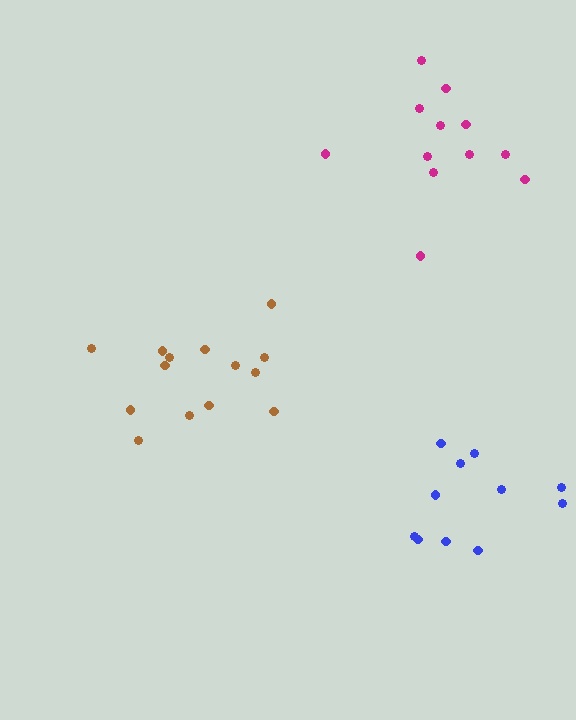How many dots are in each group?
Group 1: 12 dots, Group 2: 14 dots, Group 3: 11 dots (37 total).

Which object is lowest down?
The blue cluster is bottommost.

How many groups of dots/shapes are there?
There are 3 groups.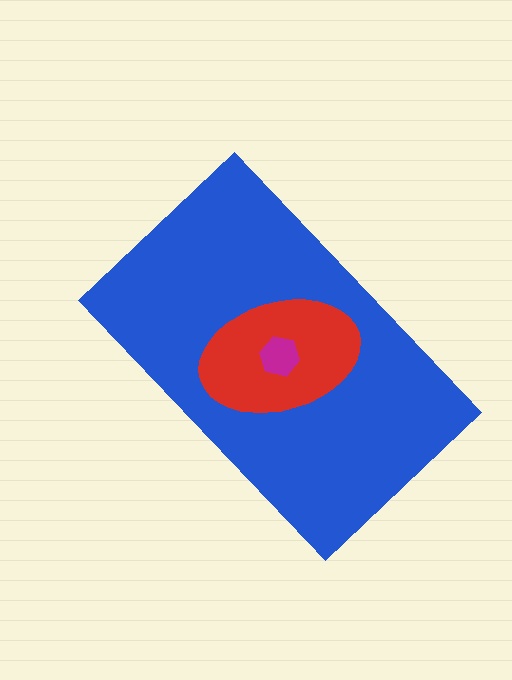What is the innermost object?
The magenta hexagon.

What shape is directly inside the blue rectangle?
The red ellipse.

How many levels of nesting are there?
3.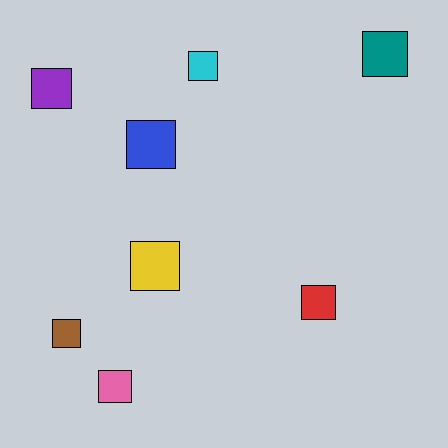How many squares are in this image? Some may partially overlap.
There are 8 squares.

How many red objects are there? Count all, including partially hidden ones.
There is 1 red object.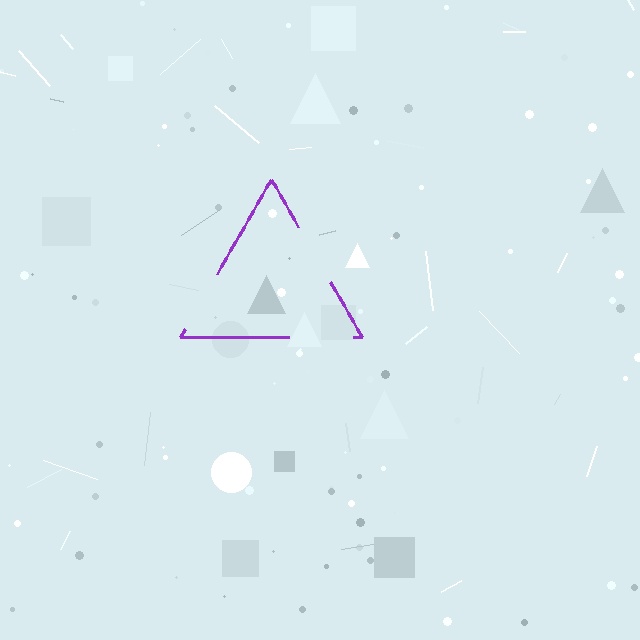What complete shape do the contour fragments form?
The contour fragments form a triangle.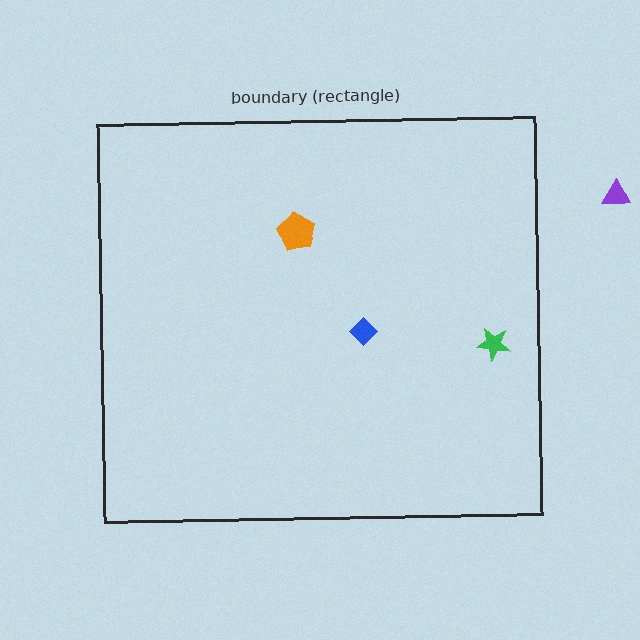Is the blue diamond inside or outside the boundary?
Inside.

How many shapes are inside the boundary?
3 inside, 1 outside.